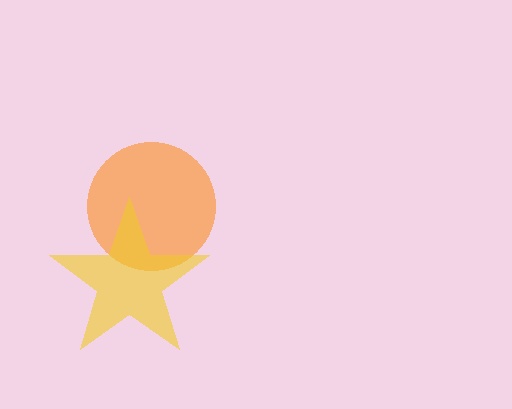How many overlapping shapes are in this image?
There are 2 overlapping shapes in the image.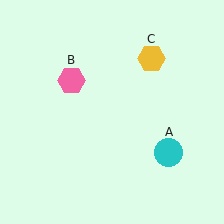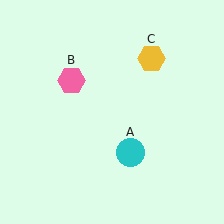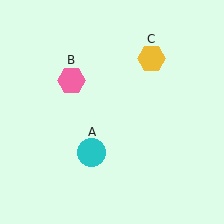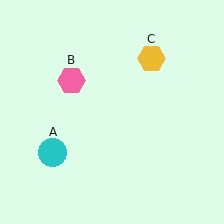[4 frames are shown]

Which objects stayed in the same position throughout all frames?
Pink hexagon (object B) and yellow hexagon (object C) remained stationary.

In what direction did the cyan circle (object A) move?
The cyan circle (object A) moved left.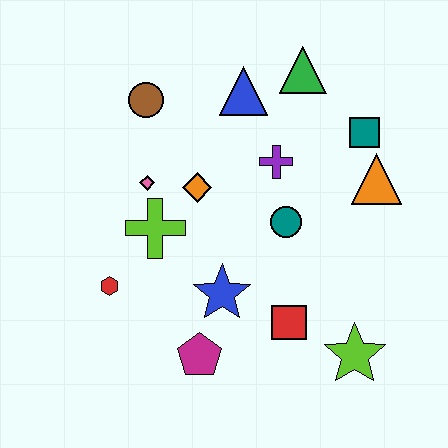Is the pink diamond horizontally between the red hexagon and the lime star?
Yes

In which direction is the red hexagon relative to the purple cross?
The red hexagon is to the left of the purple cross.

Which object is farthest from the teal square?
The red hexagon is farthest from the teal square.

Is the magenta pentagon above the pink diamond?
No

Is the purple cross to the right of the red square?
No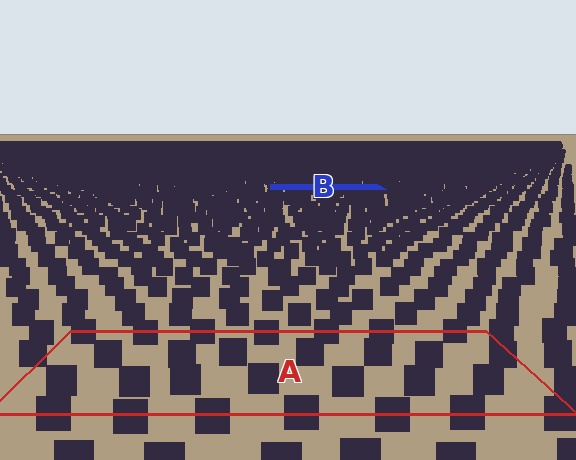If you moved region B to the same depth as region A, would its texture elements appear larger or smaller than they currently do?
They would appear larger. At a closer depth, the same texture elements are projected at a bigger on-screen size.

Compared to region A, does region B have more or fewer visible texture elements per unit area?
Region B has more texture elements per unit area — they are packed more densely because it is farther away.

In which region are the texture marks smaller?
The texture marks are smaller in region B, because it is farther away.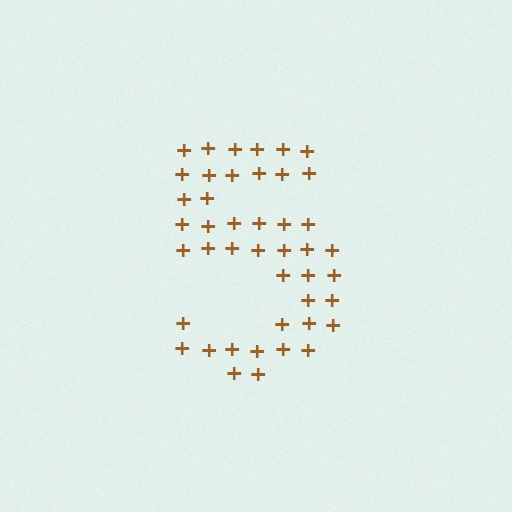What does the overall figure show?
The overall figure shows the digit 5.